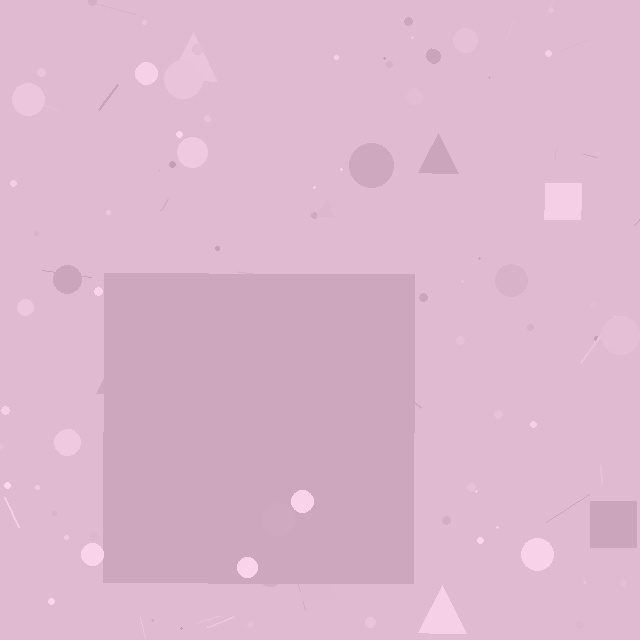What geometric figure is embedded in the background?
A square is embedded in the background.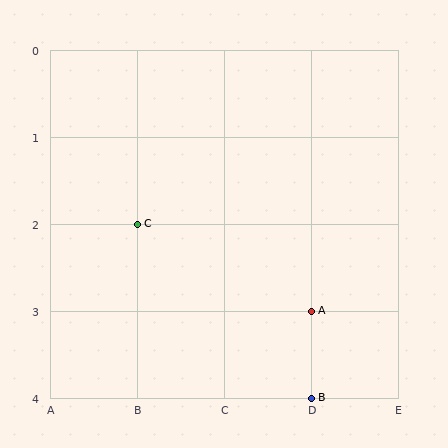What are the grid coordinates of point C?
Point C is at grid coordinates (B, 2).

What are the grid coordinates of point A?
Point A is at grid coordinates (D, 3).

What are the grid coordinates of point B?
Point B is at grid coordinates (D, 4).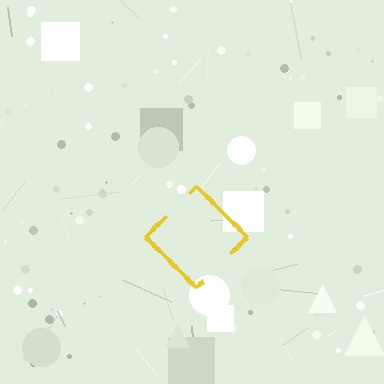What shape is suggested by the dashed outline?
The dashed outline suggests a diamond.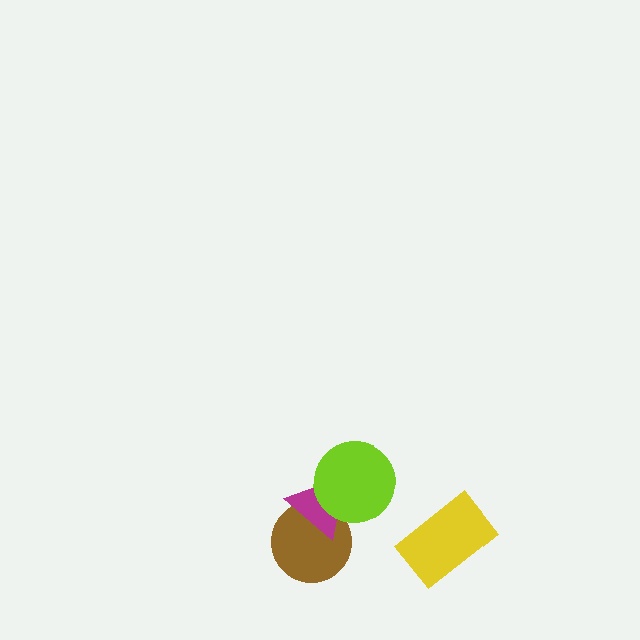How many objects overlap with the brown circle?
1 object overlaps with the brown circle.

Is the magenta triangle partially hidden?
Yes, it is partially covered by another shape.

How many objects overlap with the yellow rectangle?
0 objects overlap with the yellow rectangle.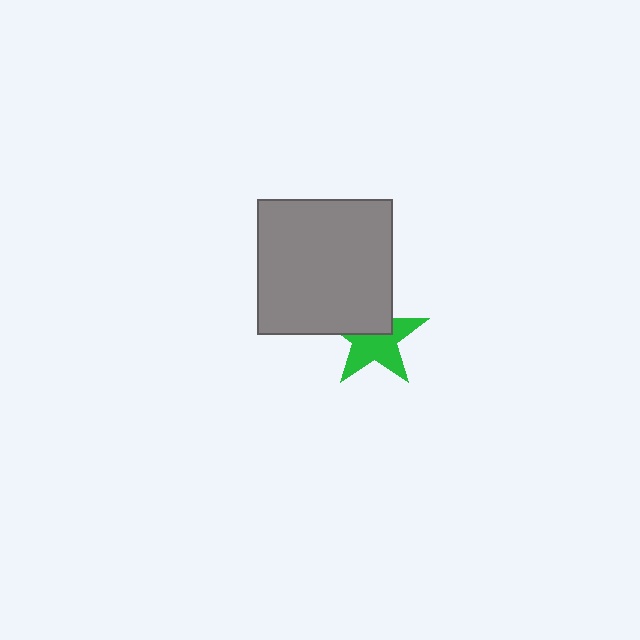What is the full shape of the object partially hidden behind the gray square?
The partially hidden object is a green star.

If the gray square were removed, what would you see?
You would see the complete green star.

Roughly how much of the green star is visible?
About half of it is visible (roughly 58%).